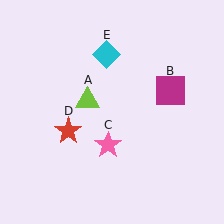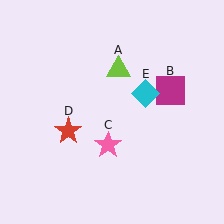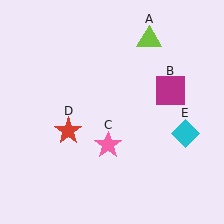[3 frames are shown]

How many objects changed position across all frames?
2 objects changed position: lime triangle (object A), cyan diamond (object E).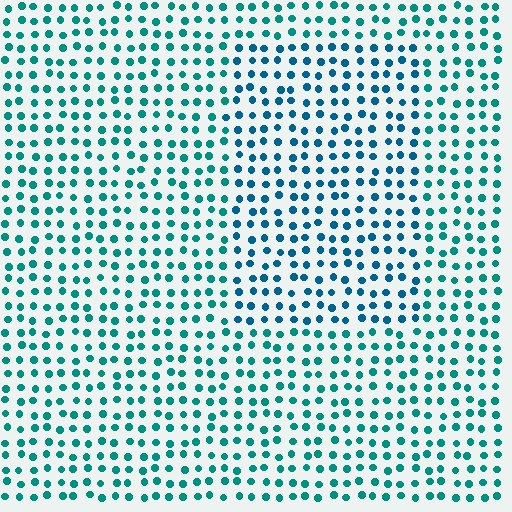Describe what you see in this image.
The image is filled with small teal elements in a uniform arrangement. A rectangle-shaped region is visible where the elements are tinted to a slightly different hue, forming a subtle color boundary.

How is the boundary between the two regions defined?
The boundary is defined purely by a slight shift in hue (about 26 degrees). Spacing, size, and orientation are identical on both sides.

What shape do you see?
I see a rectangle.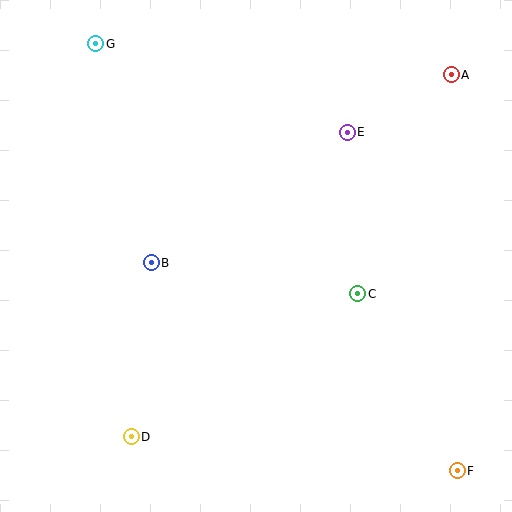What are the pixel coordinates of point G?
Point G is at (96, 44).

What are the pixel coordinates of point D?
Point D is at (131, 437).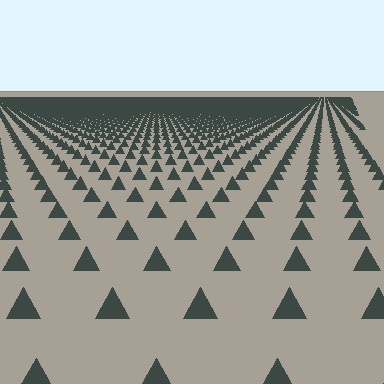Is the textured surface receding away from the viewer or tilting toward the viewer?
The surface is receding away from the viewer. Texture elements get smaller and denser toward the top.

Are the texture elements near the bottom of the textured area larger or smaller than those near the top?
Larger. Near the bottom, elements are closer to the viewer and appear at a bigger on-screen size.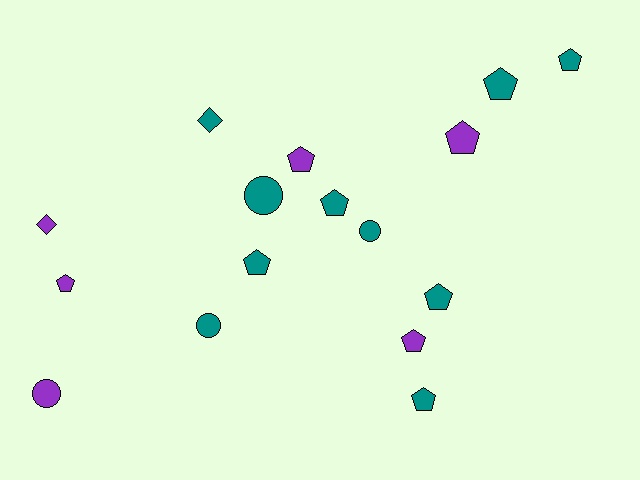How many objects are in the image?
There are 16 objects.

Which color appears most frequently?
Teal, with 10 objects.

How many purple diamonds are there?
There is 1 purple diamond.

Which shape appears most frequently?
Pentagon, with 10 objects.